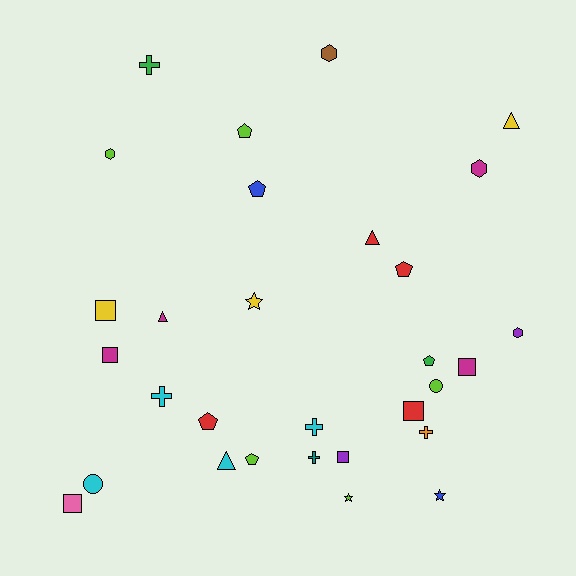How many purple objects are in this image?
There are 2 purple objects.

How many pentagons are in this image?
There are 6 pentagons.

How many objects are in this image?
There are 30 objects.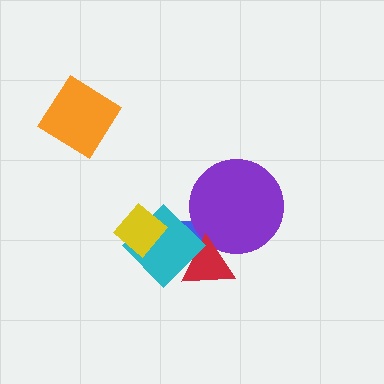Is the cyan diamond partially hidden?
Yes, it is partially covered by another shape.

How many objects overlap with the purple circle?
2 objects overlap with the purple circle.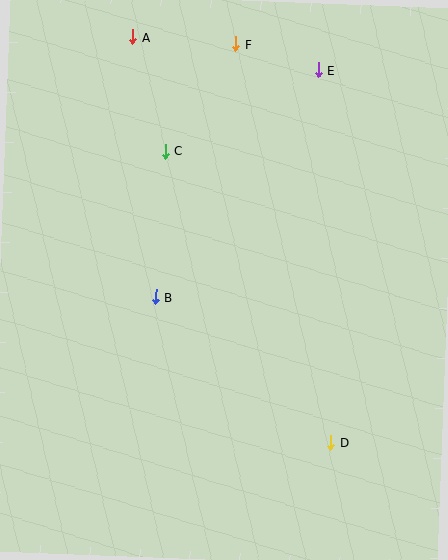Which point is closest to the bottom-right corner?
Point D is closest to the bottom-right corner.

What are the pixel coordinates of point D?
Point D is at (331, 443).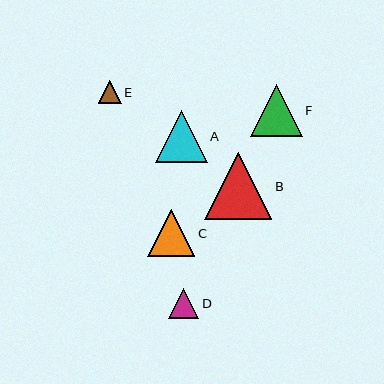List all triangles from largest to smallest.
From largest to smallest: B, F, A, C, D, E.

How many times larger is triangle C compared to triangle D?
Triangle C is approximately 1.6 times the size of triangle D.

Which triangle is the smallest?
Triangle E is the smallest with a size of approximately 23 pixels.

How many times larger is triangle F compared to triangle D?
Triangle F is approximately 1.7 times the size of triangle D.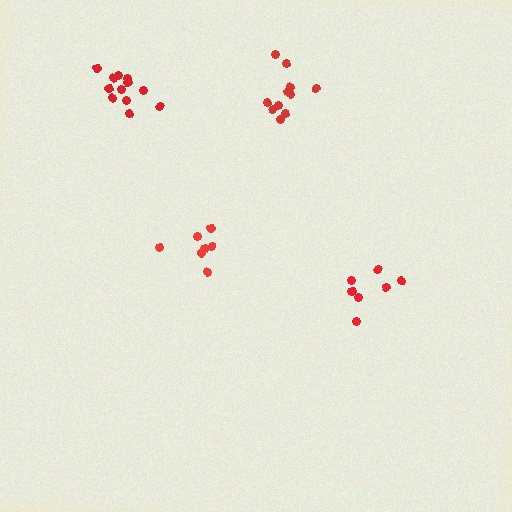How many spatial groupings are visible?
There are 4 spatial groupings.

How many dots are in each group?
Group 1: 7 dots, Group 2: 12 dots, Group 3: 8 dots, Group 4: 11 dots (38 total).